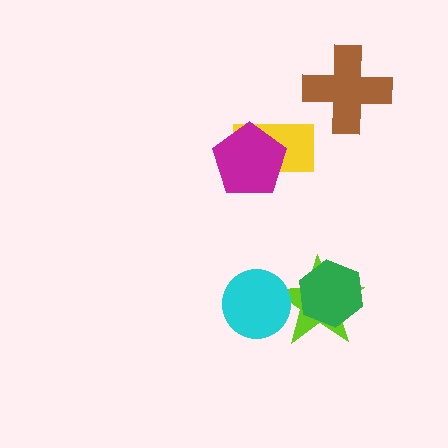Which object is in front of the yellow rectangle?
The magenta pentagon is in front of the yellow rectangle.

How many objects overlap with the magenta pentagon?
1 object overlaps with the magenta pentagon.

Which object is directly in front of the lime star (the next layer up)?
The green hexagon is directly in front of the lime star.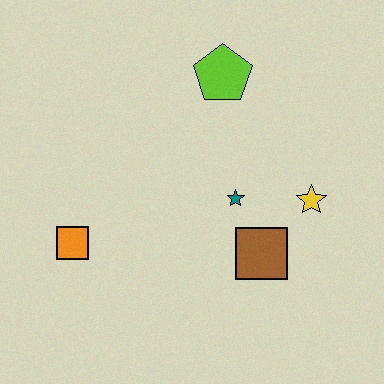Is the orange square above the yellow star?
No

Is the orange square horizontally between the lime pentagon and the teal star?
No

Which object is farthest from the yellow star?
The orange square is farthest from the yellow star.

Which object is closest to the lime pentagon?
The teal star is closest to the lime pentagon.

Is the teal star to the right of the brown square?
No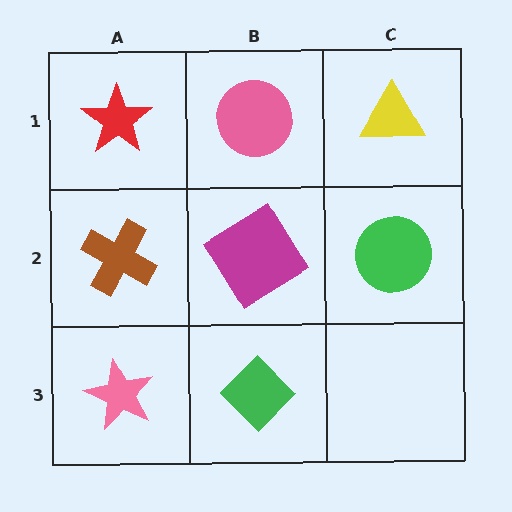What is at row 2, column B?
A magenta diamond.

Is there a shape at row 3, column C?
No, that cell is empty.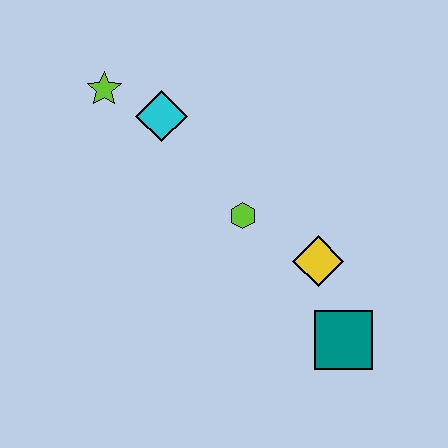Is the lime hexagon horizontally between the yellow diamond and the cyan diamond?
Yes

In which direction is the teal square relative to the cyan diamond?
The teal square is below the cyan diamond.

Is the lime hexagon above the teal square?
Yes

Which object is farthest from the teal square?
The lime star is farthest from the teal square.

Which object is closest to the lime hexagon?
The yellow diamond is closest to the lime hexagon.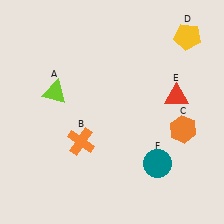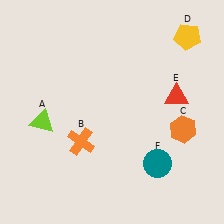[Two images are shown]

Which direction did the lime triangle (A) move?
The lime triangle (A) moved down.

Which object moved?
The lime triangle (A) moved down.